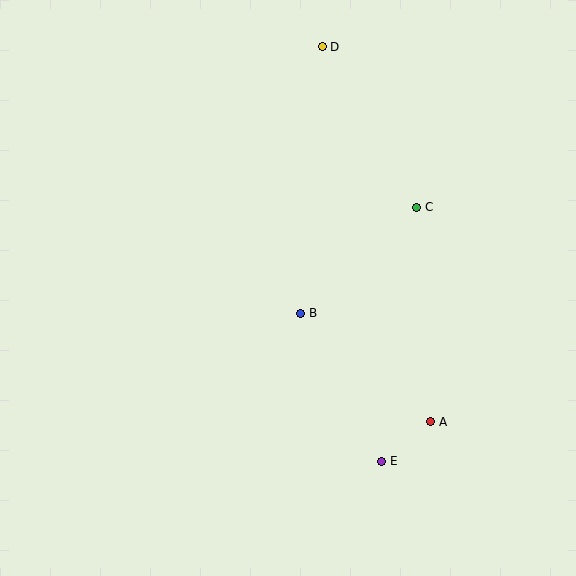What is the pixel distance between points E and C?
The distance between E and C is 256 pixels.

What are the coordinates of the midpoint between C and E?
The midpoint between C and E is at (399, 334).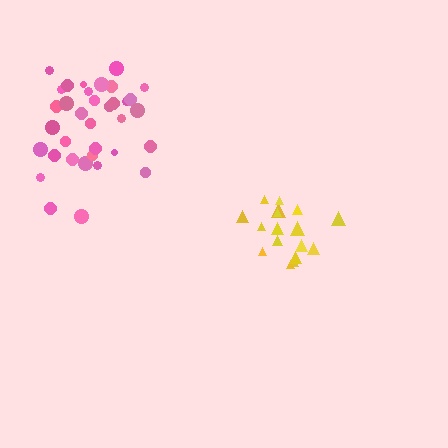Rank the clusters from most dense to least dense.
pink, yellow.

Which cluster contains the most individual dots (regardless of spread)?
Pink (35).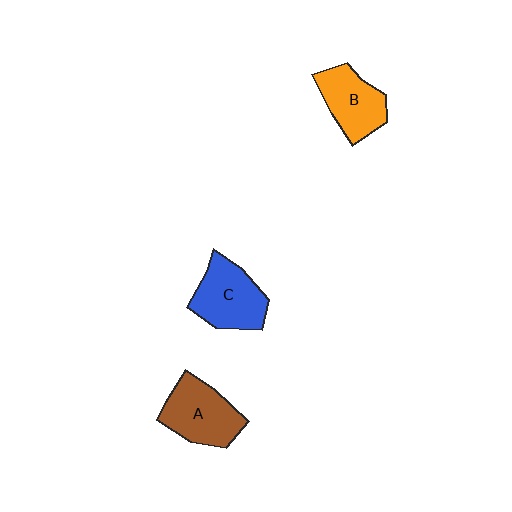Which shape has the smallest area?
Shape B (orange).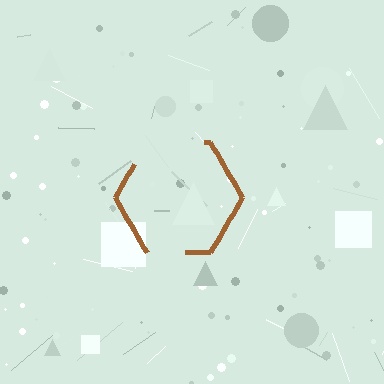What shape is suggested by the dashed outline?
The dashed outline suggests a hexagon.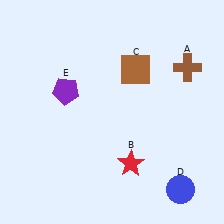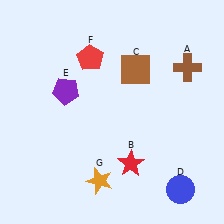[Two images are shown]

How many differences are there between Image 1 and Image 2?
There are 2 differences between the two images.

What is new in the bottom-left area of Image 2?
An orange star (G) was added in the bottom-left area of Image 2.